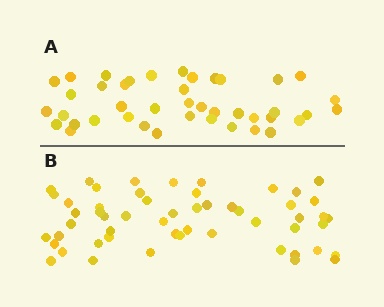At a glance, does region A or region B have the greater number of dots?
Region B (the bottom region) has more dots.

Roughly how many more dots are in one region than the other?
Region B has roughly 12 or so more dots than region A.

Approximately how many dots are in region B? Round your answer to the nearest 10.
About 50 dots. (The exact count is 54, which rounds to 50.)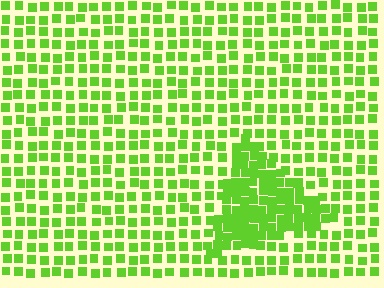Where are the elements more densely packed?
The elements are more densely packed inside the triangle boundary.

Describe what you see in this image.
The image contains small lime elements arranged at two different densities. A triangle-shaped region is visible where the elements are more densely packed than the surrounding area.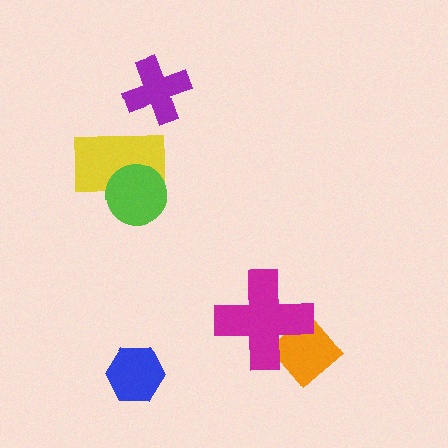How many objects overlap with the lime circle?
1 object overlaps with the lime circle.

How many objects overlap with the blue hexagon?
0 objects overlap with the blue hexagon.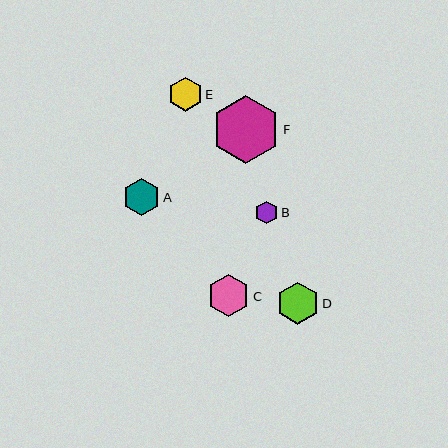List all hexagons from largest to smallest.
From largest to smallest: F, C, D, A, E, B.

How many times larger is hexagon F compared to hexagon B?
Hexagon F is approximately 3.1 times the size of hexagon B.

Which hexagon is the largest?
Hexagon F is the largest with a size of approximately 68 pixels.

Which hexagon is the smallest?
Hexagon B is the smallest with a size of approximately 22 pixels.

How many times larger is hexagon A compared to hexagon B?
Hexagon A is approximately 1.7 times the size of hexagon B.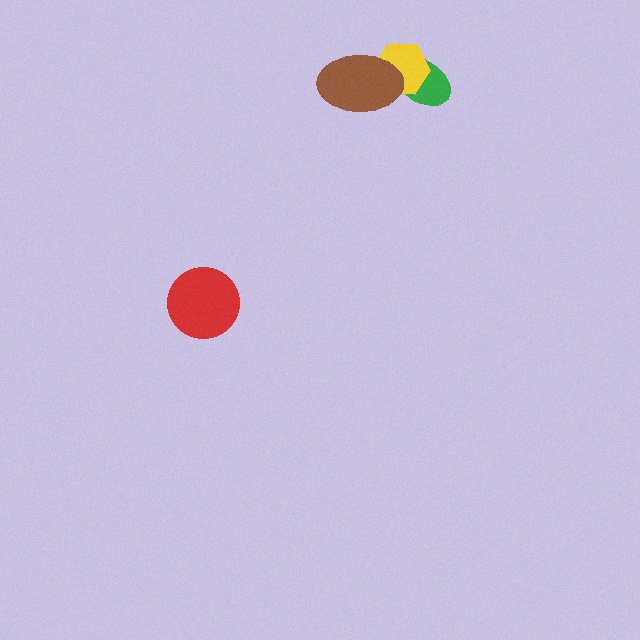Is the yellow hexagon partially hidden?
Yes, it is partially covered by another shape.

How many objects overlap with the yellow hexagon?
2 objects overlap with the yellow hexagon.